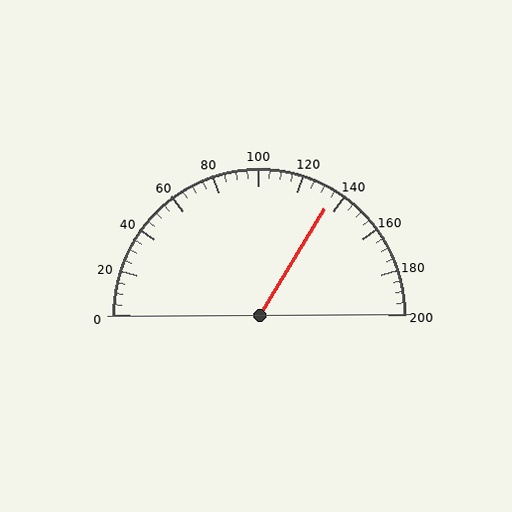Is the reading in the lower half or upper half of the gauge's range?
The reading is in the upper half of the range (0 to 200).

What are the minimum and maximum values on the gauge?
The gauge ranges from 0 to 200.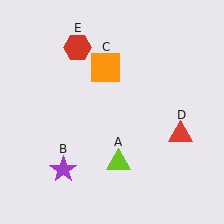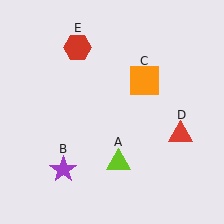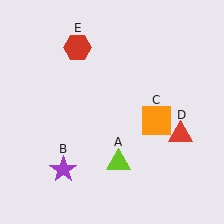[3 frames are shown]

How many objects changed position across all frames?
1 object changed position: orange square (object C).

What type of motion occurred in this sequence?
The orange square (object C) rotated clockwise around the center of the scene.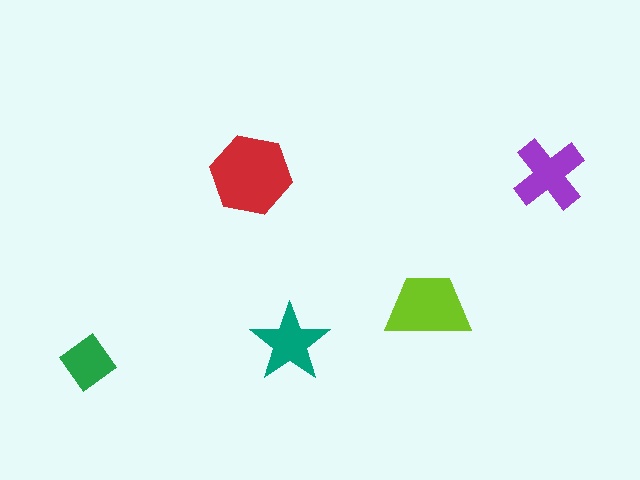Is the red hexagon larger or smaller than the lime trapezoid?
Larger.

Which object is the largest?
The red hexagon.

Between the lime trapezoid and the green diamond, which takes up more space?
The lime trapezoid.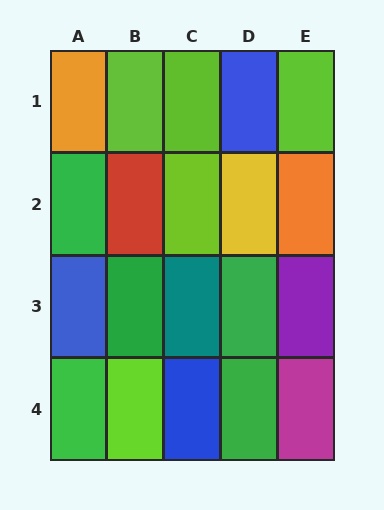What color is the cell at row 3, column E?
Purple.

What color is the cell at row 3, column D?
Green.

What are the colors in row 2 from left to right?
Green, red, lime, yellow, orange.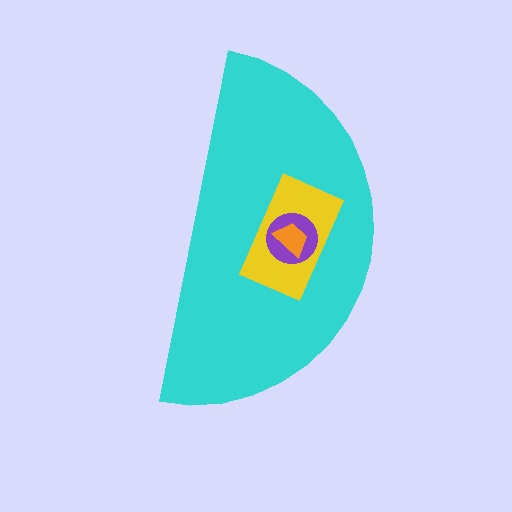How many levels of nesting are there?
4.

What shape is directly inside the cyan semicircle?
The yellow rectangle.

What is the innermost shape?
The orange trapezoid.